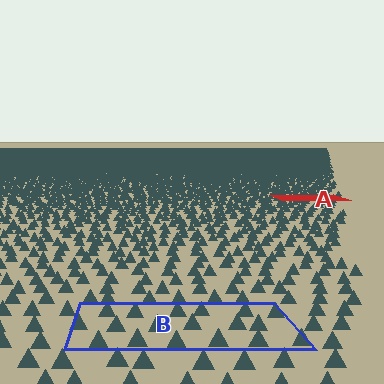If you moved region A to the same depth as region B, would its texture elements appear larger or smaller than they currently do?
They would appear larger. At a closer depth, the same texture elements are projected at a bigger on-screen size.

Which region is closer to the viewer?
Region B is closer. The texture elements there are larger and more spread out.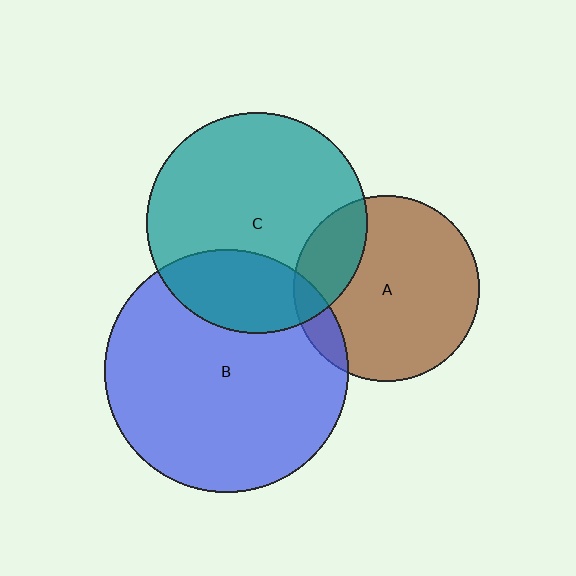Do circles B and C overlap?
Yes.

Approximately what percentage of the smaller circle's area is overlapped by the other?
Approximately 25%.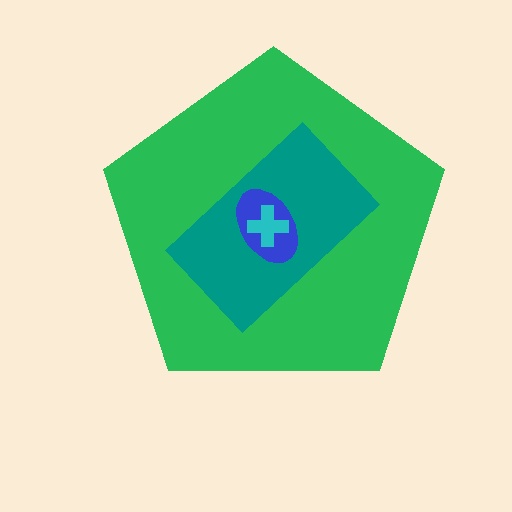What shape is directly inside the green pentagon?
The teal rectangle.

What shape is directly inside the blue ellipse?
The cyan cross.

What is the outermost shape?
The green pentagon.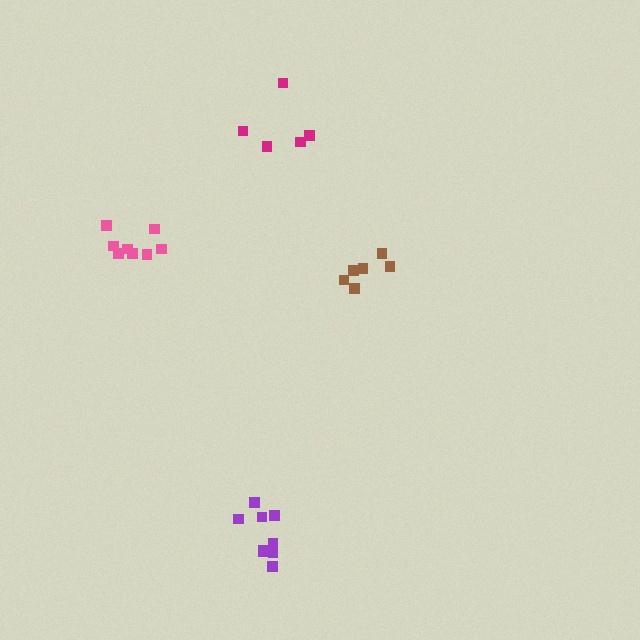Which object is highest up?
The magenta cluster is topmost.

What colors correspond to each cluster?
The clusters are colored: magenta, brown, pink, purple.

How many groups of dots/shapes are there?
There are 4 groups.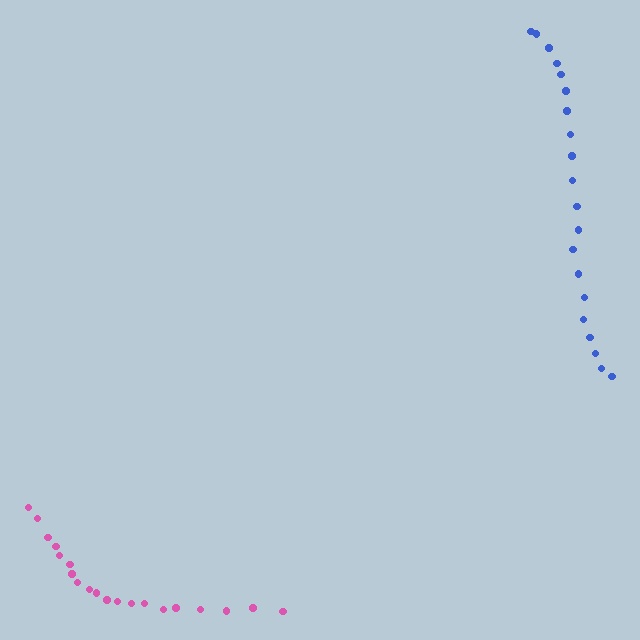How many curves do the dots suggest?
There are 2 distinct paths.